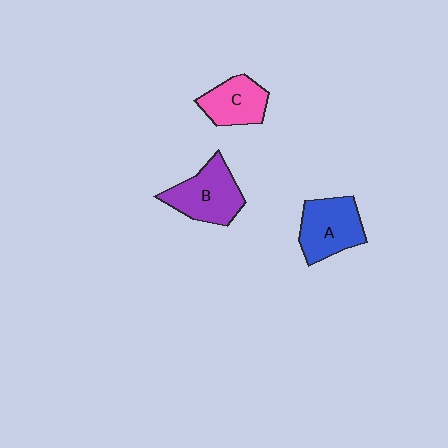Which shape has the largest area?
Shape B (purple).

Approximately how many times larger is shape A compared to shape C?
Approximately 1.3 times.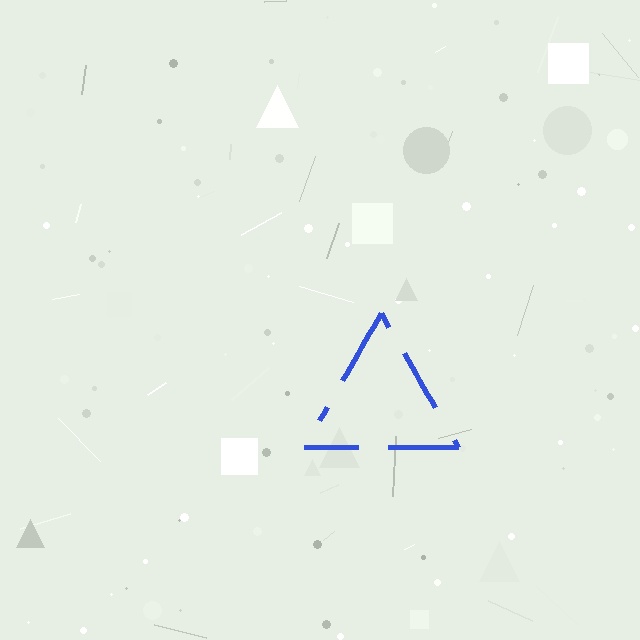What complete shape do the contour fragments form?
The contour fragments form a triangle.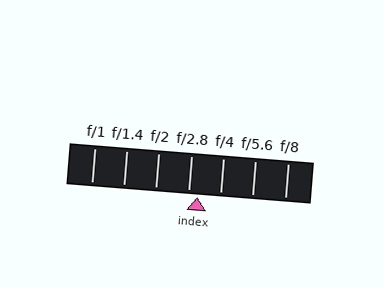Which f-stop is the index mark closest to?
The index mark is closest to f/2.8.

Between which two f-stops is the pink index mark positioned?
The index mark is between f/2.8 and f/4.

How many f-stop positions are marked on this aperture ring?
There are 7 f-stop positions marked.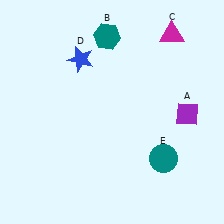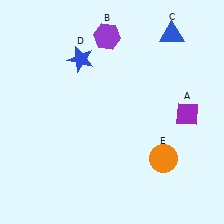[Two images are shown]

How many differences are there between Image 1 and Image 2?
There are 3 differences between the two images.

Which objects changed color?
B changed from teal to purple. C changed from magenta to blue. E changed from teal to orange.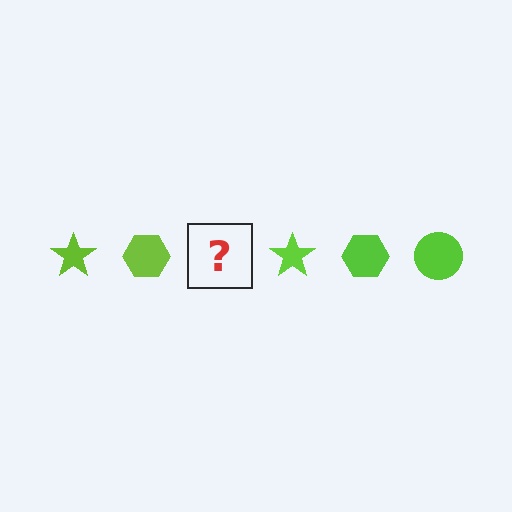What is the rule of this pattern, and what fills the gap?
The rule is that the pattern cycles through star, hexagon, circle shapes in lime. The gap should be filled with a lime circle.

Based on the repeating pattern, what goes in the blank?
The blank should be a lime circle.